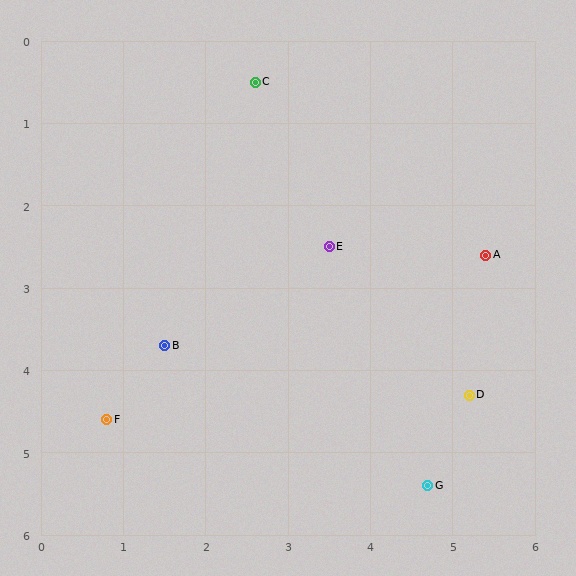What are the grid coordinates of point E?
Point E is at approximately (3.5, 2.5).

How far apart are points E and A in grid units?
Points E and A are about 1.9 grid units apart.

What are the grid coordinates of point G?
Point G is at approximately (4.7, 5.4).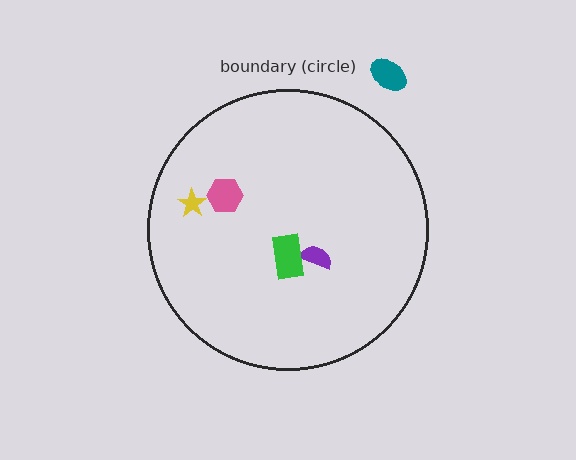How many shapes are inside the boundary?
4 inside, 1 outside.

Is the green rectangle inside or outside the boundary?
Inside.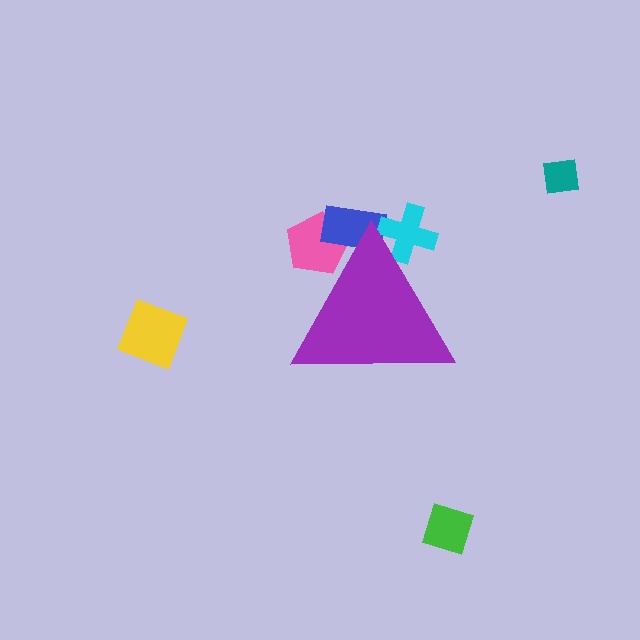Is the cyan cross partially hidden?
Yes, the cyan cross is partially hidden behind the purple triangle.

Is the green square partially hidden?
No, the green square is fully visible.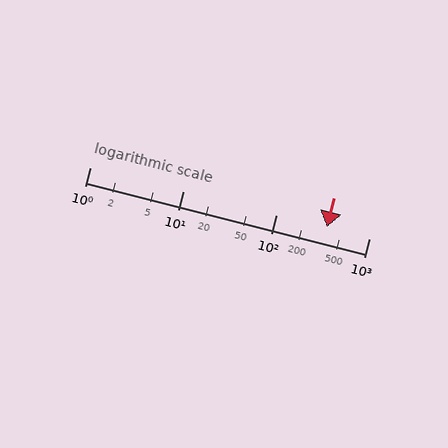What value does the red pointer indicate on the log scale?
The pointer indicates approximately 350.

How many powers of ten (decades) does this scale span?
The scale spans 3 decades, from 1 to 1000.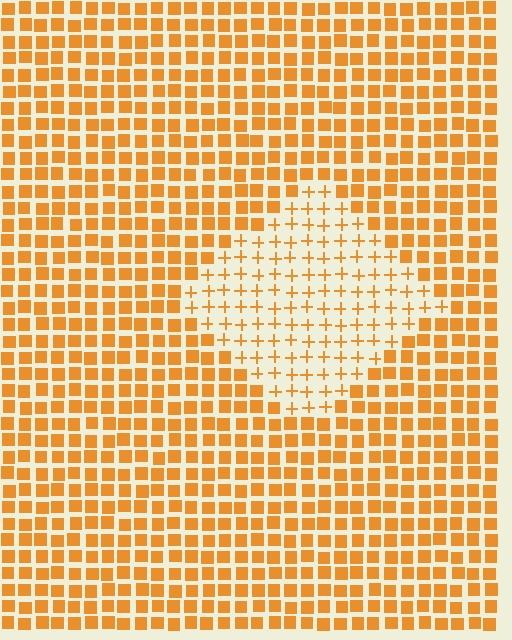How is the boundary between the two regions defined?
The boundary is defined by a change in element shape: plus signs inside vs. squares outside. All elements share the same color and spacing.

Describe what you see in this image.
The image is filled with small orange elements arranged in a uniform grid. A diamond-shaped region contains plus signs, while the surrounding area contains squares. The boundary is defined purely by the change in element shape.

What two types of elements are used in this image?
The image uses plus signs inside the diamond region and squares outside it.